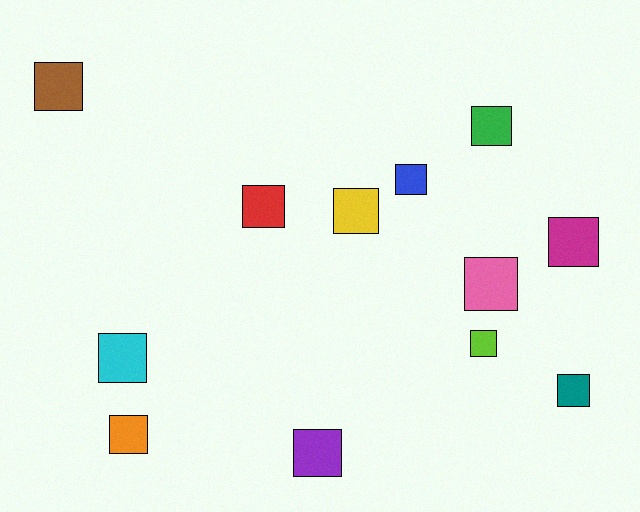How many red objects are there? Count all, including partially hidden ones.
There is 1 red object.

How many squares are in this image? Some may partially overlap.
There are 12 squares.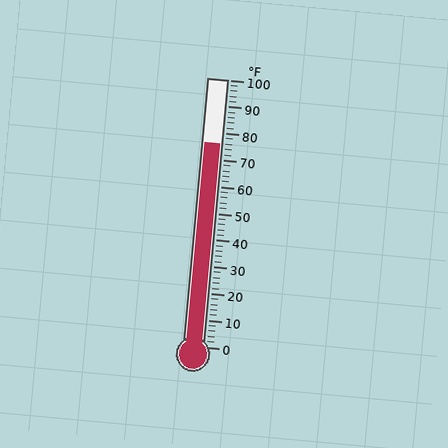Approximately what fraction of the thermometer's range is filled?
The thermometer is filled to approximately 75% of its range.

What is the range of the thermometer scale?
The thermometer scale ranges from 0°F to 100°F.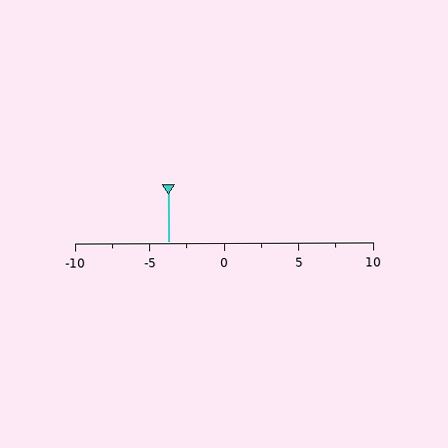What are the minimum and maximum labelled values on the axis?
The axis runs from -10 to 10.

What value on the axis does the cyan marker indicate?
The marker indicates approximately -3.8.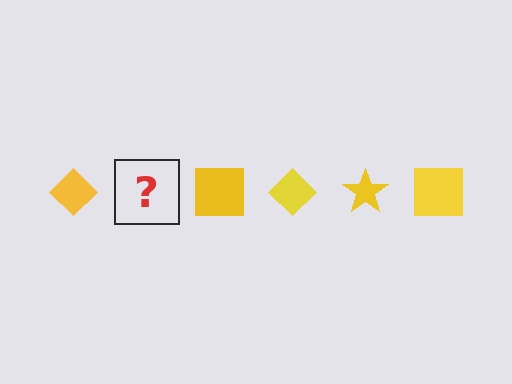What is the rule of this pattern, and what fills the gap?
The rule is that the pattern cycles through diamond, star, square shapes in yellow. The gap should be filled with a yellow star.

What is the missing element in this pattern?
The missing element is a yellow star.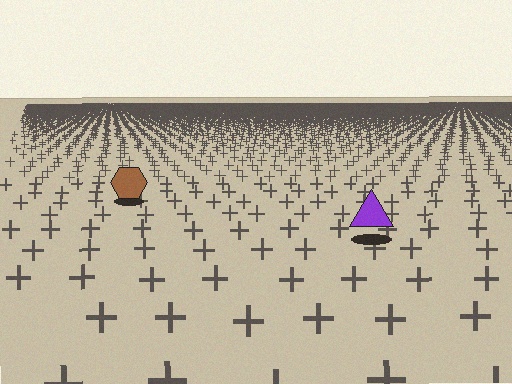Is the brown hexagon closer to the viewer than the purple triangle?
No. The purple triangle is closer — you can tell from the texture gradient: the ground texture is coarser near it.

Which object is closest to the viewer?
The purple triangle is closest. The texture marks near it are larger and more spread out.